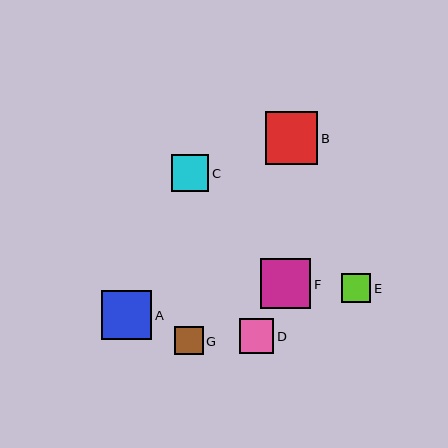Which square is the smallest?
Square G is the smallest with a size of approximately 28 pixels.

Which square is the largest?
Square B is the largest with a size of approximately 53 pixels.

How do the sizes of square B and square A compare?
Square B and square A are approximately the same size.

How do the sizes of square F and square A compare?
Square F and square A are approximately the same size.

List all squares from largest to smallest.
From largest to smallest: B, F, A, C, D, E, G.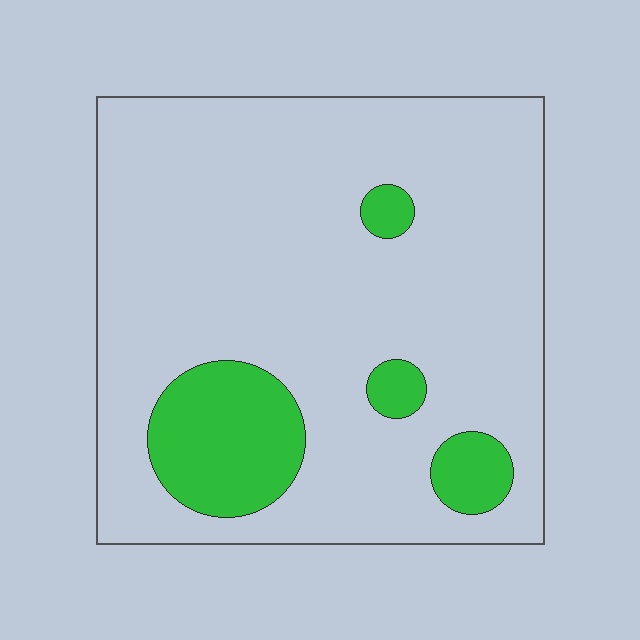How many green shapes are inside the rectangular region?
4.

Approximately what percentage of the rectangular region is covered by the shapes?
Approximately 15%.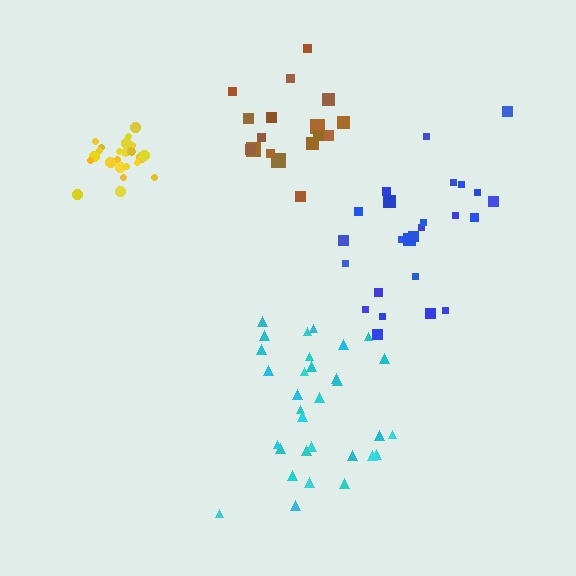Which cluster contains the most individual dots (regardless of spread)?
Cyan (33).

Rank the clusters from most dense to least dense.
yellow, cyan, brown, blue.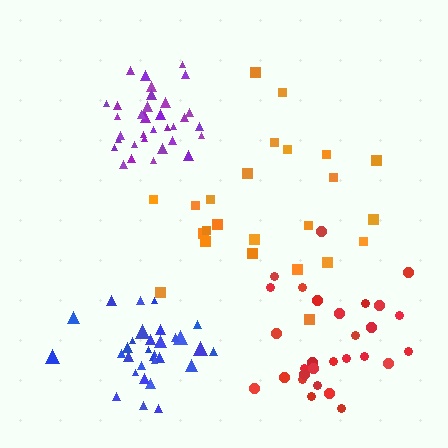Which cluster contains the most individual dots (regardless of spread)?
Purple (34).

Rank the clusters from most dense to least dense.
purple, blue, red, orange.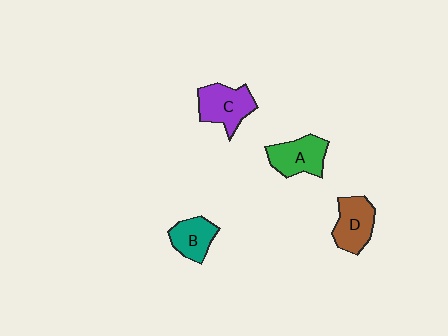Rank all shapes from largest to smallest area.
From largest to smallest: C (purple), A (green), D (brown), B (teal).